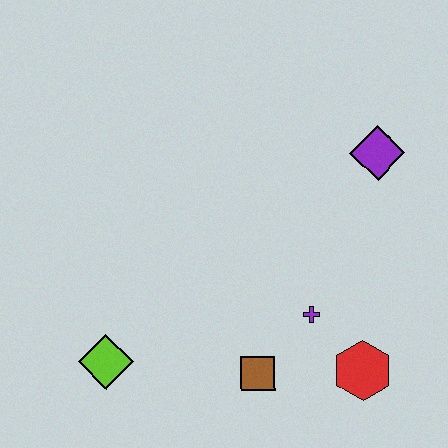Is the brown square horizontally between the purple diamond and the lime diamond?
Yes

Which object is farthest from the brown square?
The purple diamond is farthest from the brown square.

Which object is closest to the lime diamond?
The brown square is closest to the lime diamond.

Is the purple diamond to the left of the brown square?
No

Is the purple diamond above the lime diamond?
Yes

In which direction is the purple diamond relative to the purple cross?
The purple diamond is above the purple cross.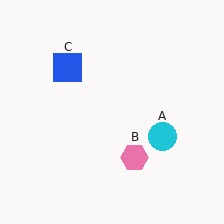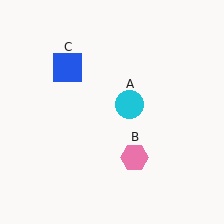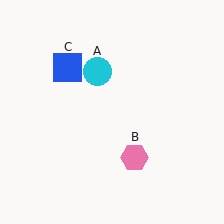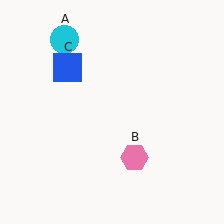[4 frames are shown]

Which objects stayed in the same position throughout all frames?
Pink hexagon (object B) and blue square (object C) remained stationary.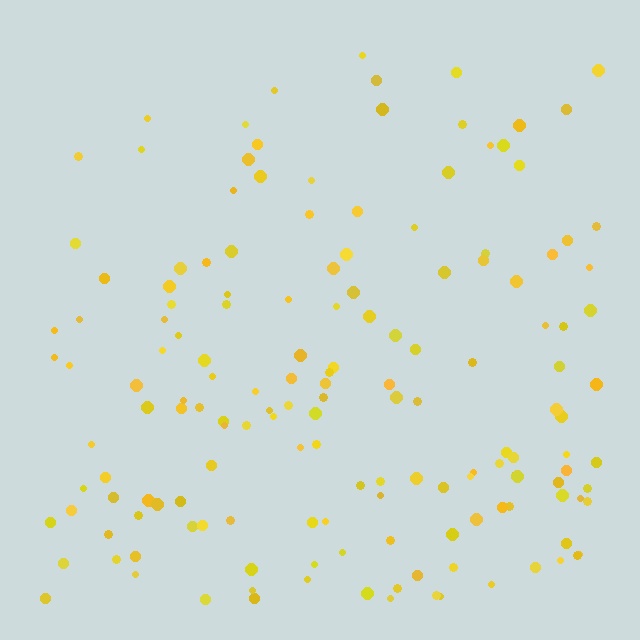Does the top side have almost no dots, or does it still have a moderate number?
Still a moderate number, just noticeably fewer than the bottom.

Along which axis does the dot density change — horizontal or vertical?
Vertical.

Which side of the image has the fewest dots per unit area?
The top.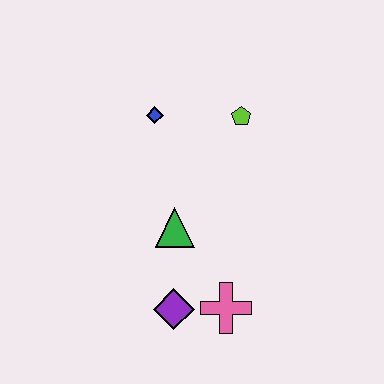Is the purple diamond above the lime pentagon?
No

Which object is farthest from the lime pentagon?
The purple diamond is farthest from the lime pentagon.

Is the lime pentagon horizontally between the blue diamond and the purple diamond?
No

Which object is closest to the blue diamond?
The lime pentagon is closest to the blue diamond.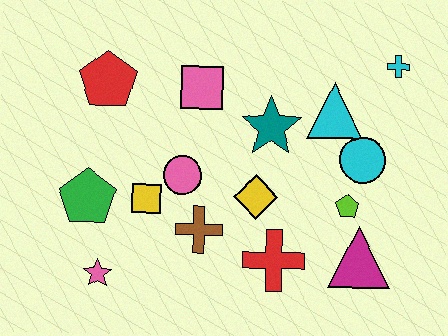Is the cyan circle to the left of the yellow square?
No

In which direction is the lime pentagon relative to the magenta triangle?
The lime pentagon is above the magenta triangle.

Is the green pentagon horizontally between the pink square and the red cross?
No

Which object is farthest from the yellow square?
The cyan cross is farthest from the yellow square.